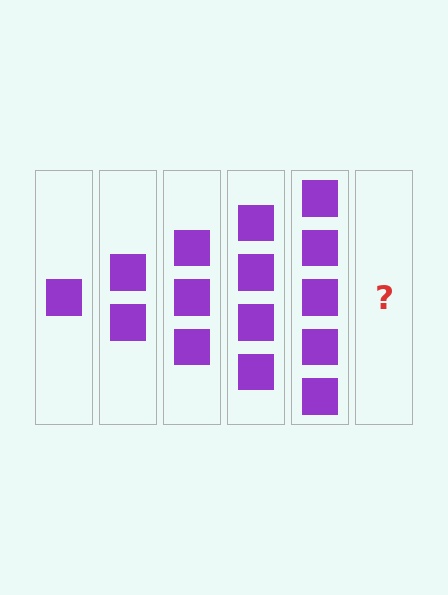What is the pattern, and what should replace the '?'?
The pattern is that each step adds one more square. The '?' should be 6 squares.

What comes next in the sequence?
The next element should be 6 squares.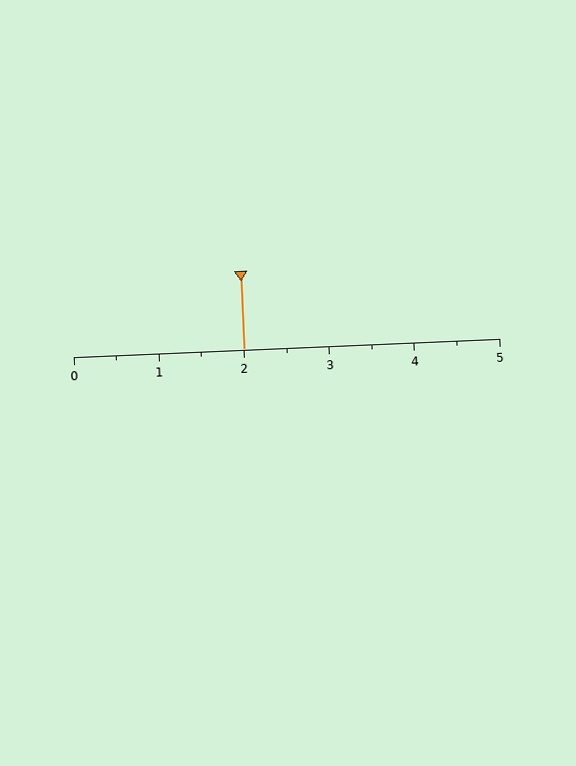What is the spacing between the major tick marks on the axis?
The major ticks are spaced 1 apart.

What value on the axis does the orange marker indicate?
The marker indicates approximately 2.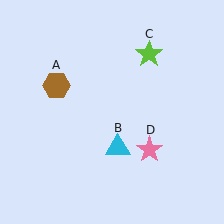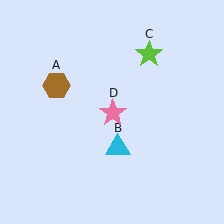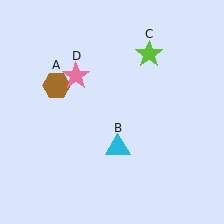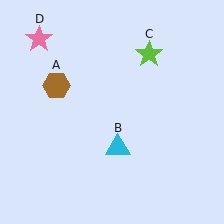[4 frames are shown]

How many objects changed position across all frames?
1 object changed position: pink star (object D).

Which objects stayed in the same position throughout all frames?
Brown hexagon (object A) and cyan triangle (object B) and lime star (object C) remained stationary.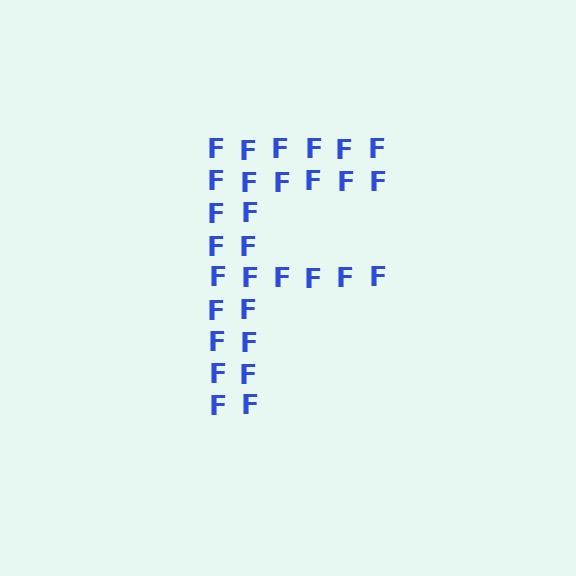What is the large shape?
The large shape is the letter F.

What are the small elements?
The small elements are letter F's.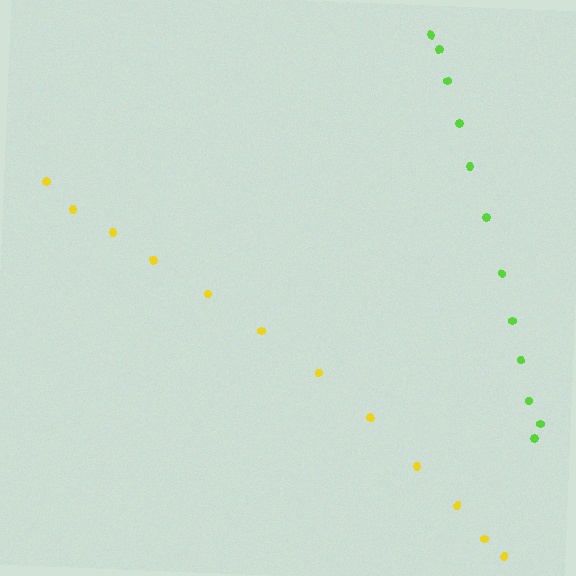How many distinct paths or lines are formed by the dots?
There are 2 distinct paths.